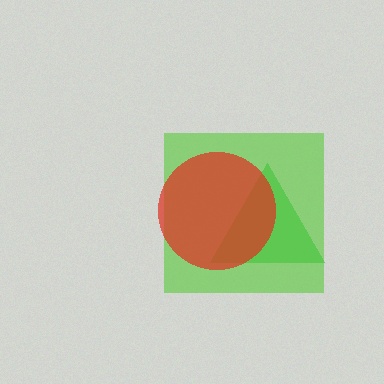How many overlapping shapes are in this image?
There are 3 overlapping shapes in the image.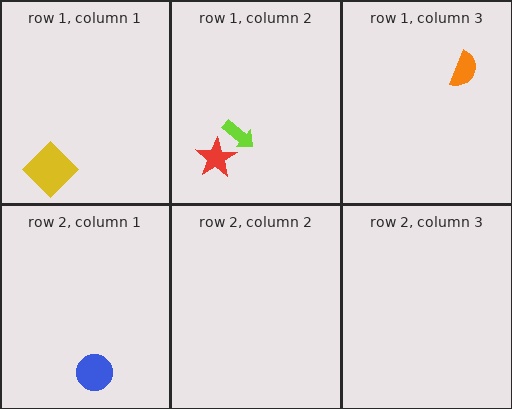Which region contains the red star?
The row 1, column 2 region.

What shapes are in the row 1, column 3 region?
The orange semicircle.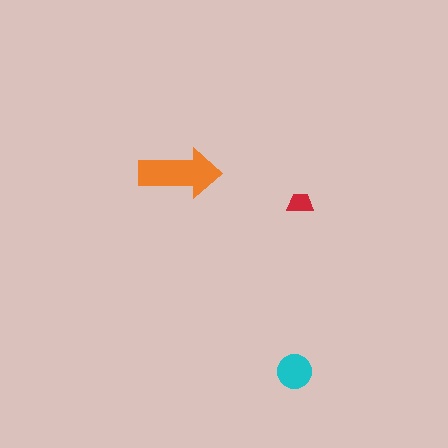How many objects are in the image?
There are 3 objects in the image.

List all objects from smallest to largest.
The red trapezoid, the cyan circle, the orange arrow.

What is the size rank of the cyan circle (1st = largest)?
2nd.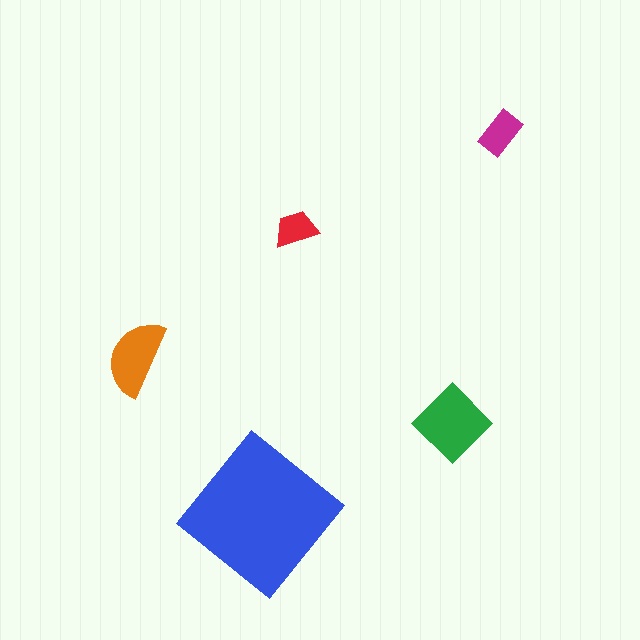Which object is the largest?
The blue diamond.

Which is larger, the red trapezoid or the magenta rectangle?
The magenta rectangle.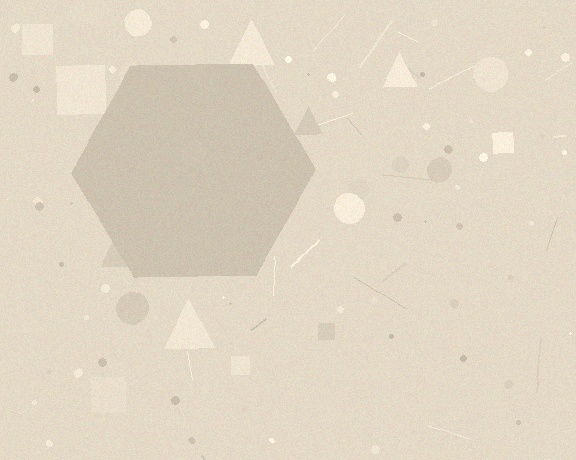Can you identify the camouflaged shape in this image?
The camouflaged shape is a hexagon.